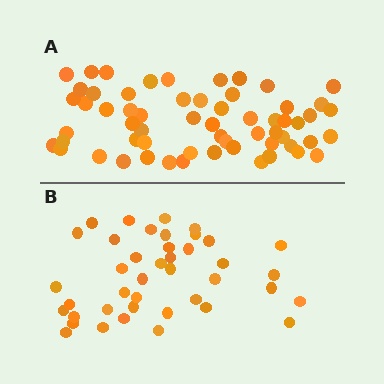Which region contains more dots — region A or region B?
Region A (the top region) has more dots.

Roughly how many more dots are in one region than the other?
Region A has approximately 20 more dots than region B.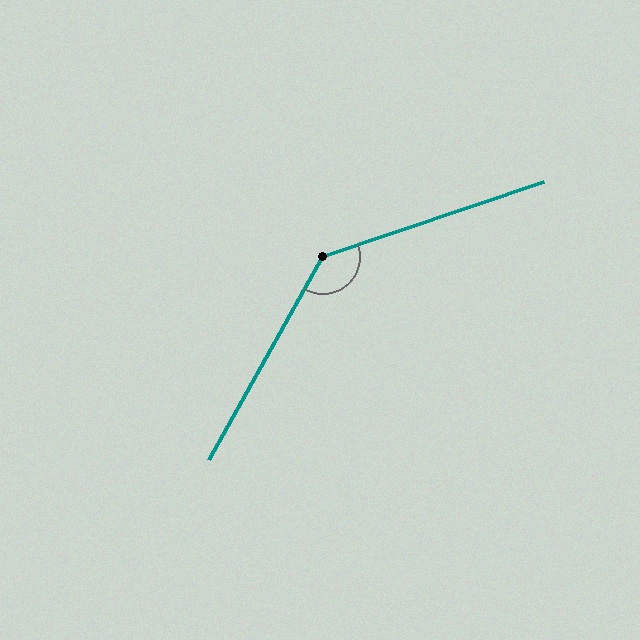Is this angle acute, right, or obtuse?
It is obtuse.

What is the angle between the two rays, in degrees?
Approximately 138 degrees.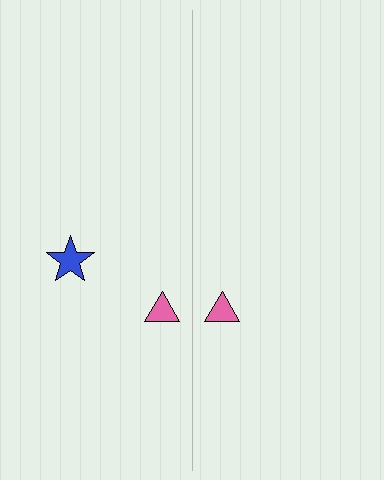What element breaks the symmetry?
A blue star is missing from the right side.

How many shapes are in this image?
There are 3 shapes in this image.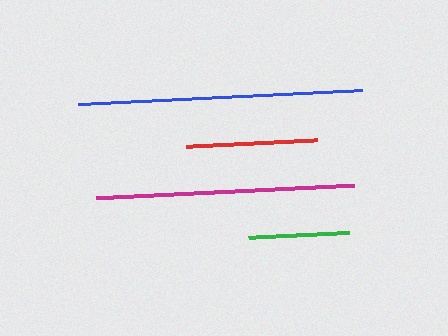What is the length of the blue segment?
The blue segment is approximately 286 pixels long.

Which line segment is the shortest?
The green line is the shortest at approximately 101 pixels.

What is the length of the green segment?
The green segment is approximately 101 pixels long.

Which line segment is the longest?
The blue line is the longest at approximately 286 pixels.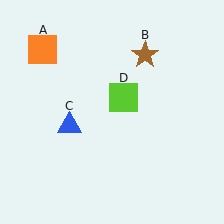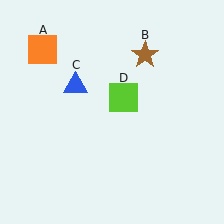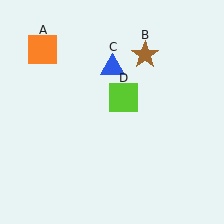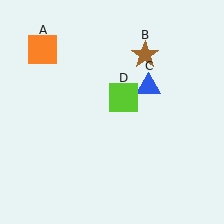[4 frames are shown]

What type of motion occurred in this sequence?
The blue triangle (object C) rotated clockwise around the center of the scene.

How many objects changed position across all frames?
1 object changed position: blue triangle (object C).